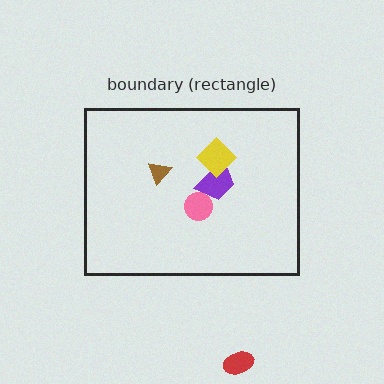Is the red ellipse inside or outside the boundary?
Outside.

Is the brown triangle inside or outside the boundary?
Inside.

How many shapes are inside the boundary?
4 inside, 1 outside.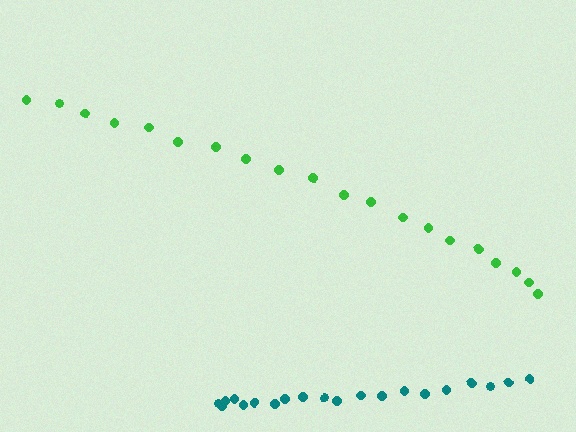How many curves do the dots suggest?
There are 2 distinct paths.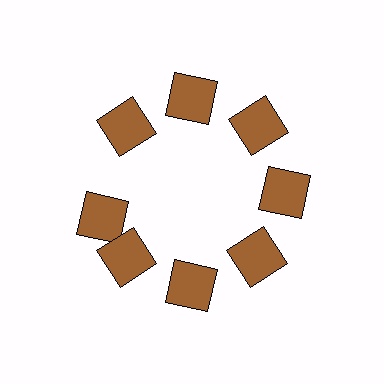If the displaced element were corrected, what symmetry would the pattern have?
It would have 8-fold rotational symmetry — the pattern would map onto itself every 45 degrees.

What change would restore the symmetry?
The symmetry would be restored by rotating it back into even spacing with its neighbors so that all 8 squares sit at equal angles and equal distance from the center.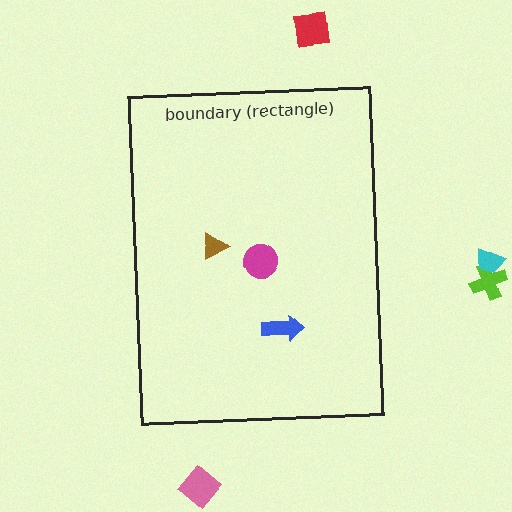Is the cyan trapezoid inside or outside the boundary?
Outside.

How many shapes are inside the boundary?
3 inside, 4 outside.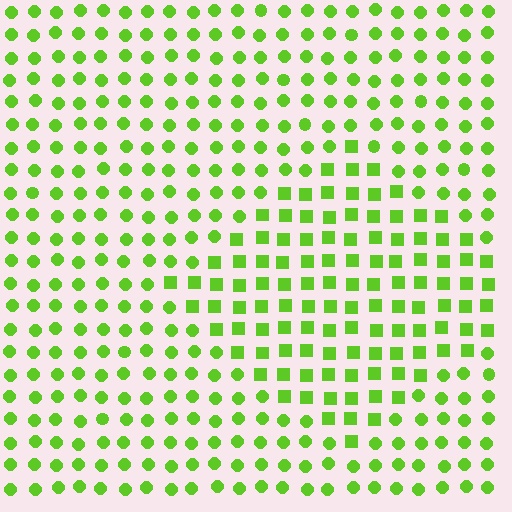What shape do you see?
I see a diamond.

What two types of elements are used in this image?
The image uses squares inside the diamond region and circles outside it.